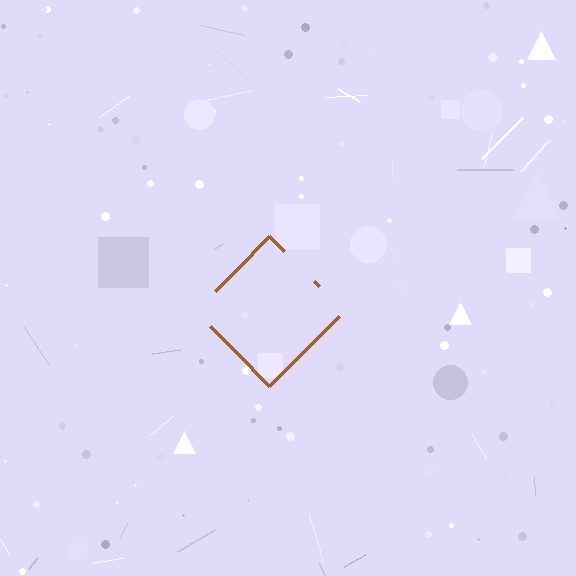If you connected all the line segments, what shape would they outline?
They would outline a diamond.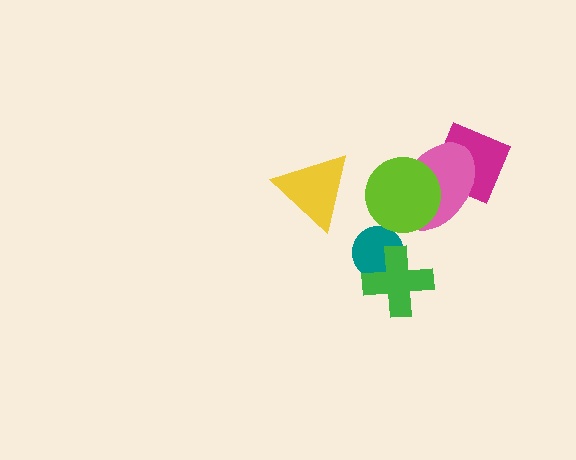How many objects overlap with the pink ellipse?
2 objects overlap with the pink ellipse.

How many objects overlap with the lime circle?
1 object overlaps with the lime circle.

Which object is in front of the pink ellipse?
The lime circle is in front of the pink ellipse.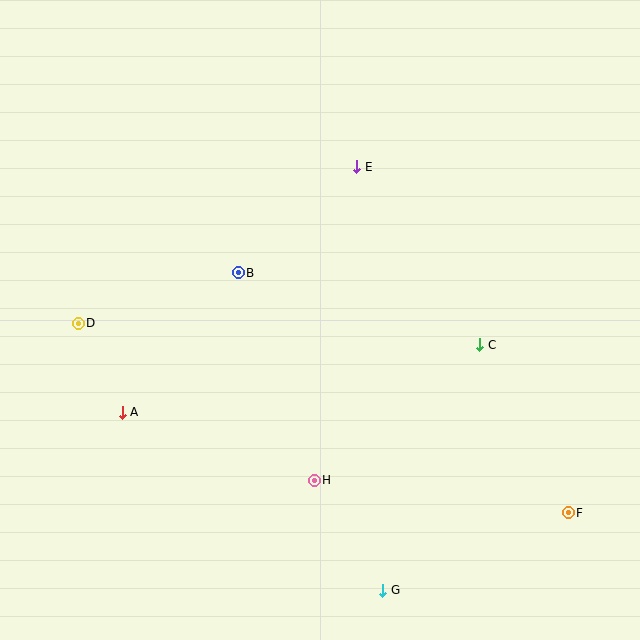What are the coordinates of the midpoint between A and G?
The midpoint between A and G is at (253, 501).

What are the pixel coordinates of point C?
Point C is at (480, 345).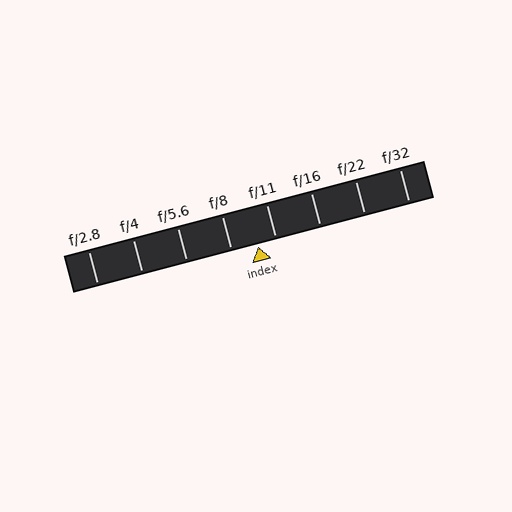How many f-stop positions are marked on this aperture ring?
There are 8 f-stop positions marked.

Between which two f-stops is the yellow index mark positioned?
The index mark is between f/8 and f/11.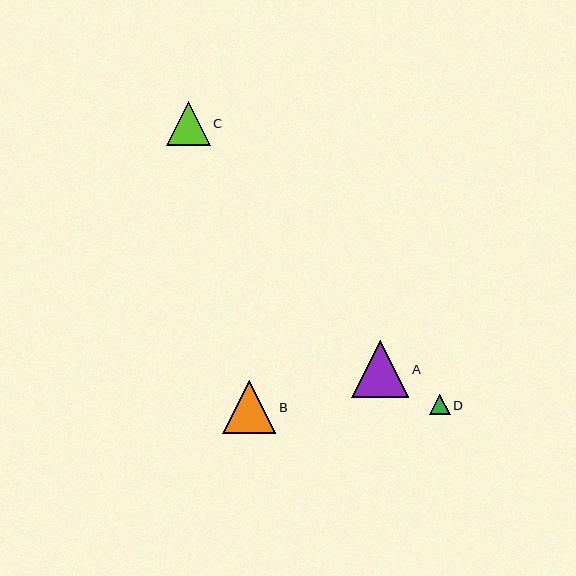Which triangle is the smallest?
Triangle D is the smallest with a size of approximately 21 pixels.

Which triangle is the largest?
Triangle A is the largest with a size of approximately 57 pixels.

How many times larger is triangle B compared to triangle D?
Triangle B is approximately 2.6 times the size of triangle D.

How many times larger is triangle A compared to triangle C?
Triangle A is approximately 1.3 times the size of triangle C.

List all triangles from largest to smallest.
From largest to smallest: A, B, C, D.